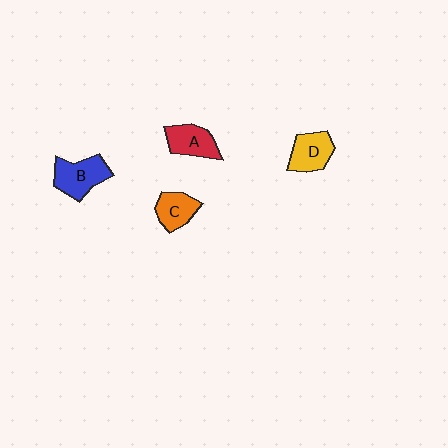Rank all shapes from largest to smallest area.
From largest to smallest: B (blue), D (yellow), A (red), C (orange).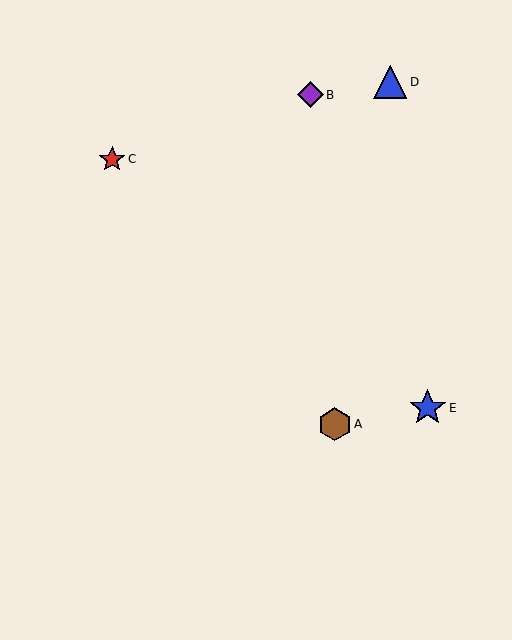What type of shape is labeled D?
Shape D is a blue triangle.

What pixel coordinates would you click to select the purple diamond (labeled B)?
Click at (310, 95) to select the purple diamond B.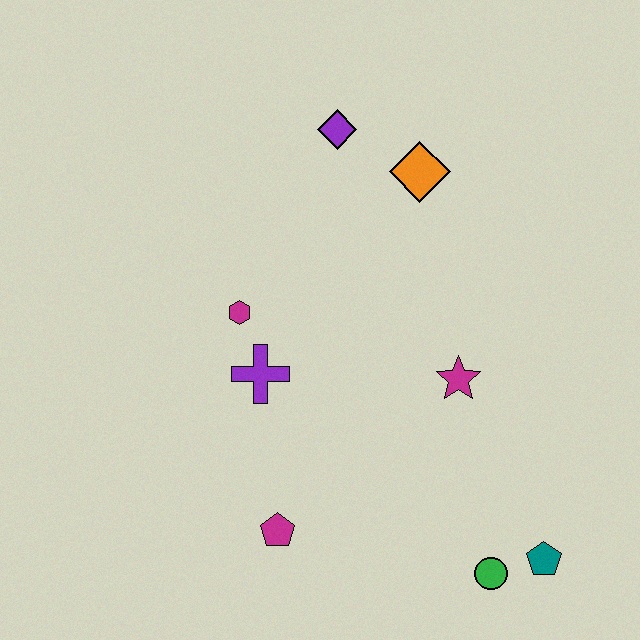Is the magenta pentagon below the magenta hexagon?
Yes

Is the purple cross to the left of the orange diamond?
Yes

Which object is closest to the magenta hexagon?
The purple cross is closest to the magenta hexagon.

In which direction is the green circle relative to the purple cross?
The green circle is to the right of the purple cross.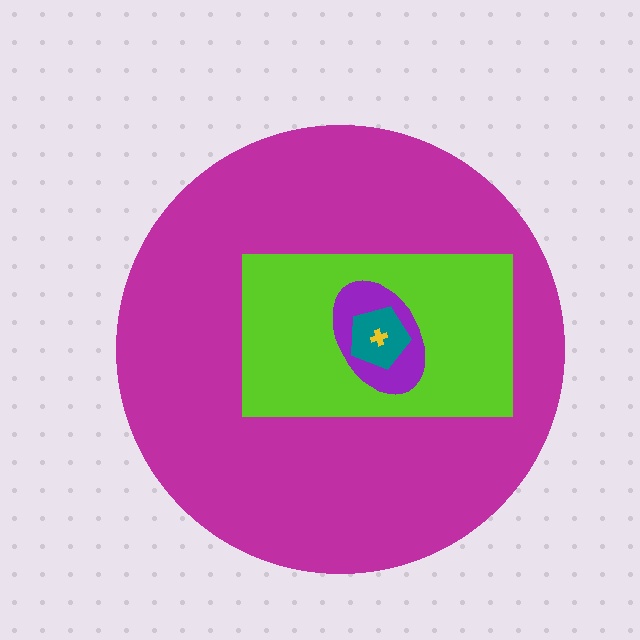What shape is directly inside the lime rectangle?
The purple ellipse.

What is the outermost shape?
The magenta circle.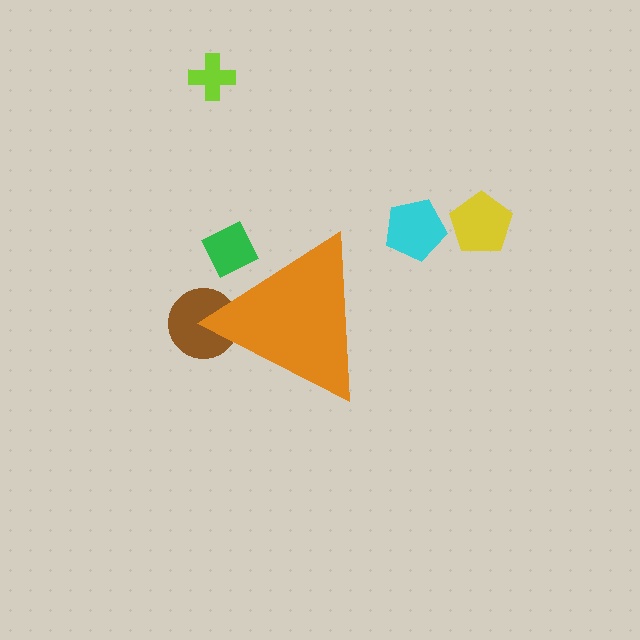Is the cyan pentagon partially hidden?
No, the cyan pentagon is fully visible.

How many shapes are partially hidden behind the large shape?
2 shapes are partially hidden.